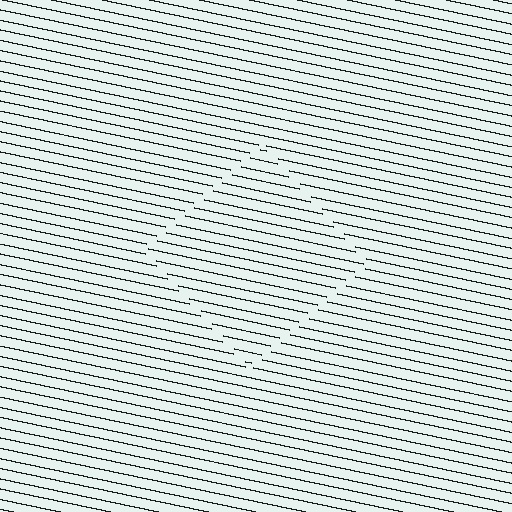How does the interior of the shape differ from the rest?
The interior of the shape contains the same grating, shifted by half a period — the contour is defined by the phase discontinuity where line-ends from the inner and outer gratings abut.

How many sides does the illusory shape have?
4 sides — the line-ends trace a square.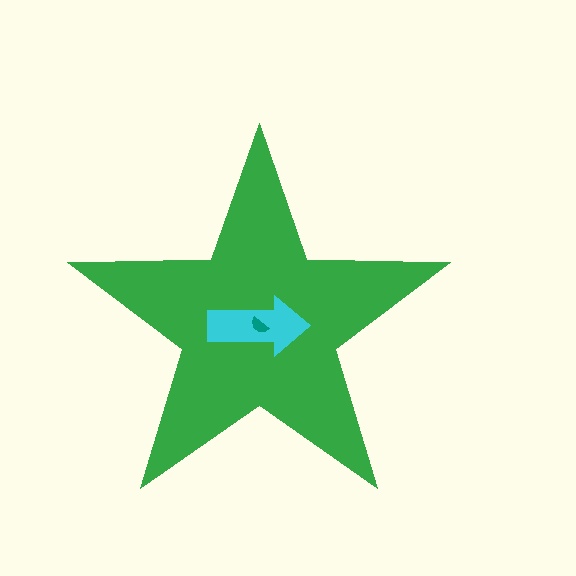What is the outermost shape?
The green star.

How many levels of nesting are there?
3.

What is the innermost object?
The teal semicircle.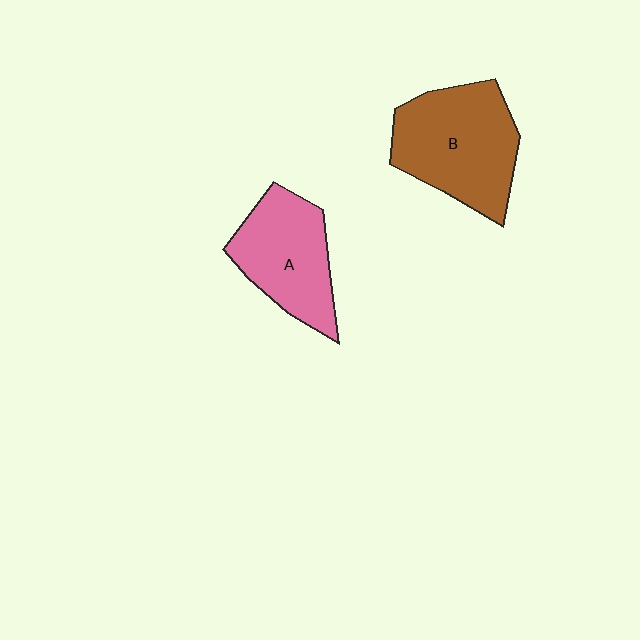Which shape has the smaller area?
Shape A (pink).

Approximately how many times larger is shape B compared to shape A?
Approximately 1.3 times.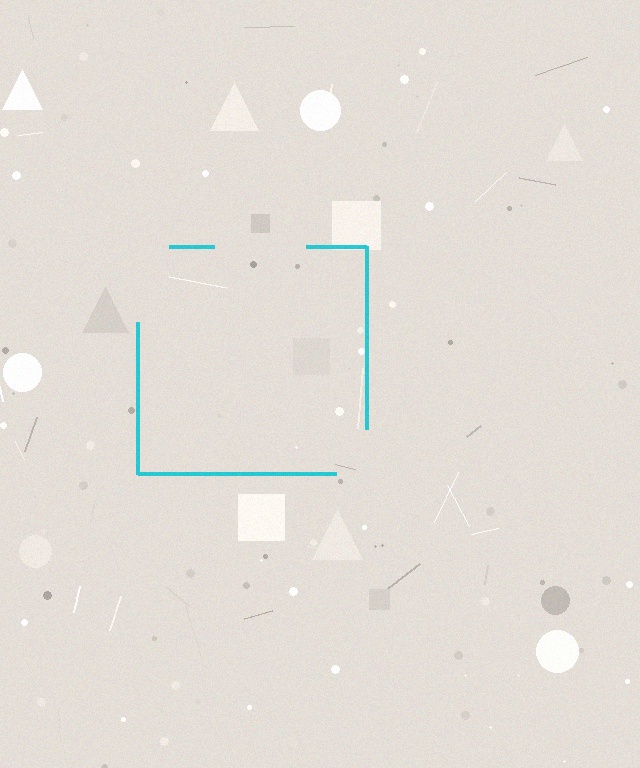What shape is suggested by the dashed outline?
The dashed outline suggests a square.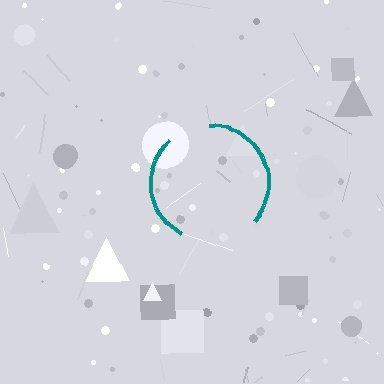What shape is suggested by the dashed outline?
The dashed outline suggests a circle.